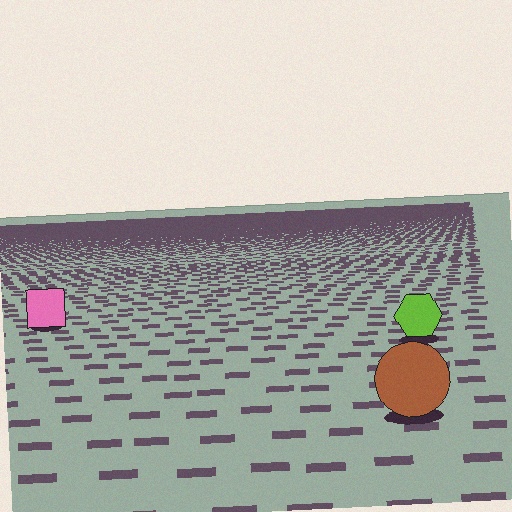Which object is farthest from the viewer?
The pink square is farthest from the viewer. It appears smaller and the ground texture around it is denser.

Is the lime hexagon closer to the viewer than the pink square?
Yes. The lime hexagon is closer — you can tell from the texture gradient: the ground texture is coarser near it.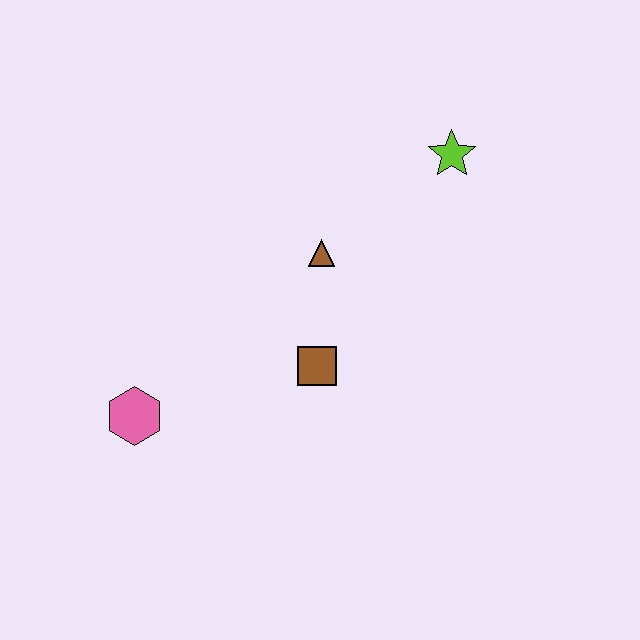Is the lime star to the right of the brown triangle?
Yes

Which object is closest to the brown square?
The brown triangle is closest to the brown square.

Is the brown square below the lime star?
Yes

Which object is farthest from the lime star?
The pink hexagon is farthest from the lime star.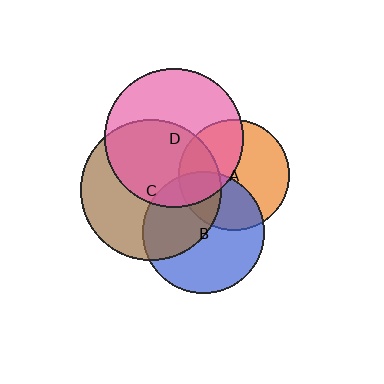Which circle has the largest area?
Circle C (brown).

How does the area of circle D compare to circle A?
Approximately 1.6 times.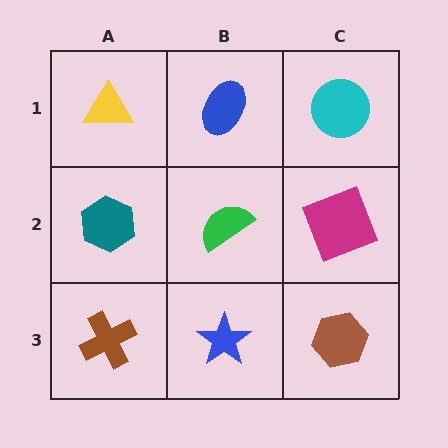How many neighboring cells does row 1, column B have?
3.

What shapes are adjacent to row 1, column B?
A green semicircle (row 2, column B), a yellow triangle (row 1, column A), a cyan circle (row 1, column C).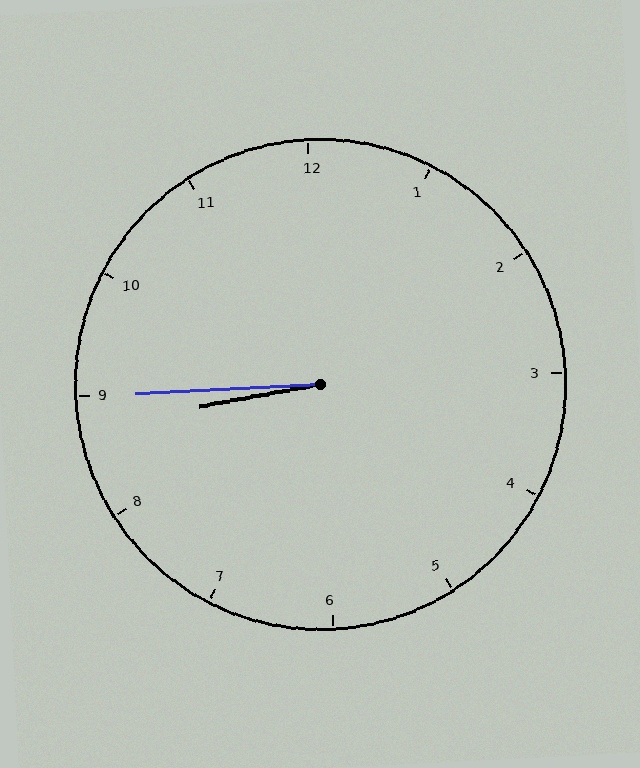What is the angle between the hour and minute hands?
Approximately 8 degrees.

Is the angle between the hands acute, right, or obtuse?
It is acute.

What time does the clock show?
8:45.